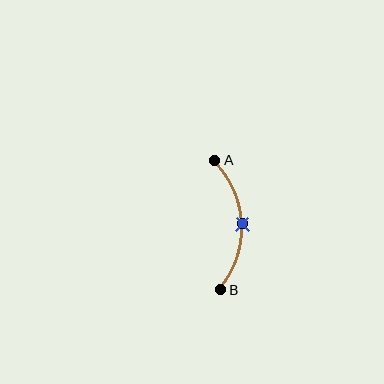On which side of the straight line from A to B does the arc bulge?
The arc bulges to the right of the straight line connecting A and B.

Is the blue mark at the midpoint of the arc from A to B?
Yes. The blue mark lies on the arc at equal arc-length from both A and B — it is the arc midpoint.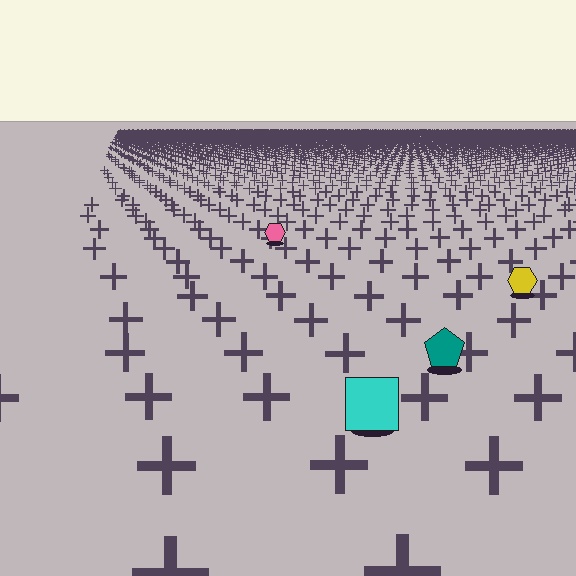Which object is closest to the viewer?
The cyan square is closest. The texture marks near it are larger and more spread out.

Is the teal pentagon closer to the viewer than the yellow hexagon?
Yes. The teal pentagon is closer — you can tell from the texture gradient: the ground texture is coarser near it.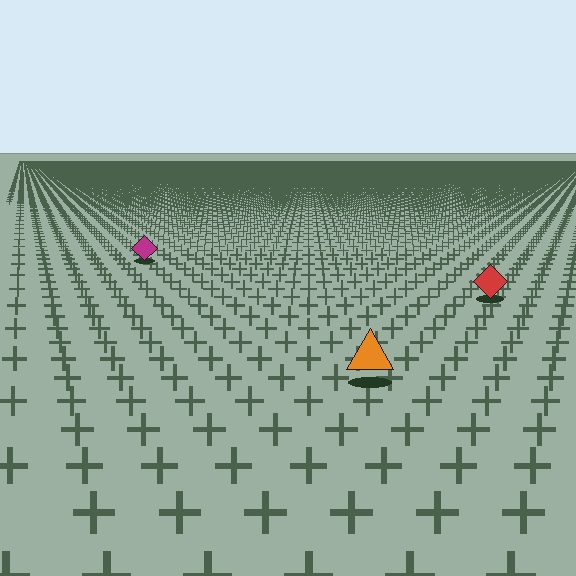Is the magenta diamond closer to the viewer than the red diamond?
No. The red diamond is closer — you can tell from the texture gradient: the ground texture is coarser near it.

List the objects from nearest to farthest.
From nearest to farthest: the orange triangle, the red diamond, the magenta diamond.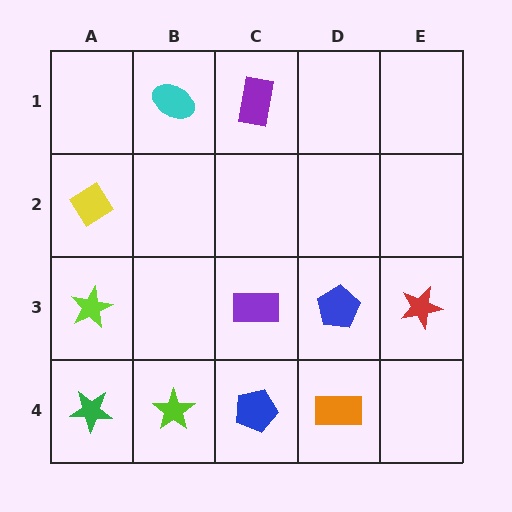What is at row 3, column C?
A purple rectangle.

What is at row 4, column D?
An orange rectangle.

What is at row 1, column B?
A cyan ellipse.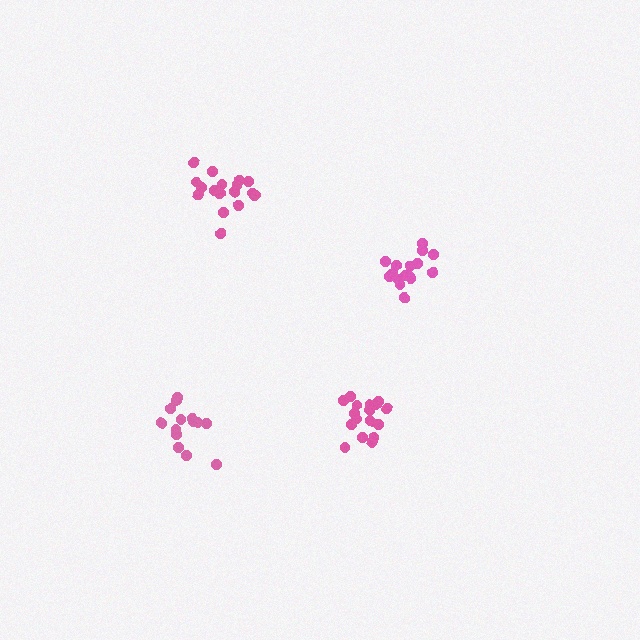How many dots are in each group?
Group 1: 16 dots, Group 2: 18 dots, Group 3: 17 dots, Group 4: 14 dots (65 total).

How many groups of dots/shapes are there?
There are 4 groups.